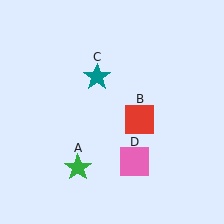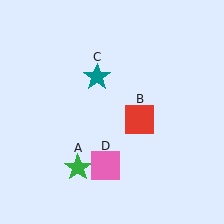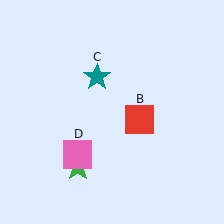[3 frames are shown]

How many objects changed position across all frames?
1 object changed position: pink square (object D).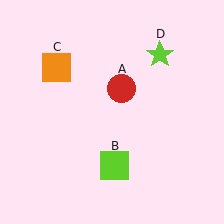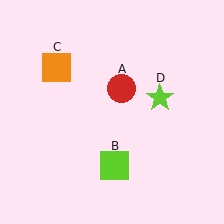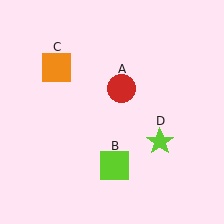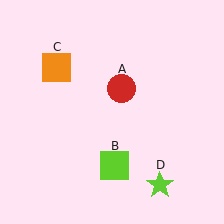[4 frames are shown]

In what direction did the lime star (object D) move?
The lime star (object D) moved down.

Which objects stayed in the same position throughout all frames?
Red circle (object A) and lime square (object B) and orange square (object C) remained stationary.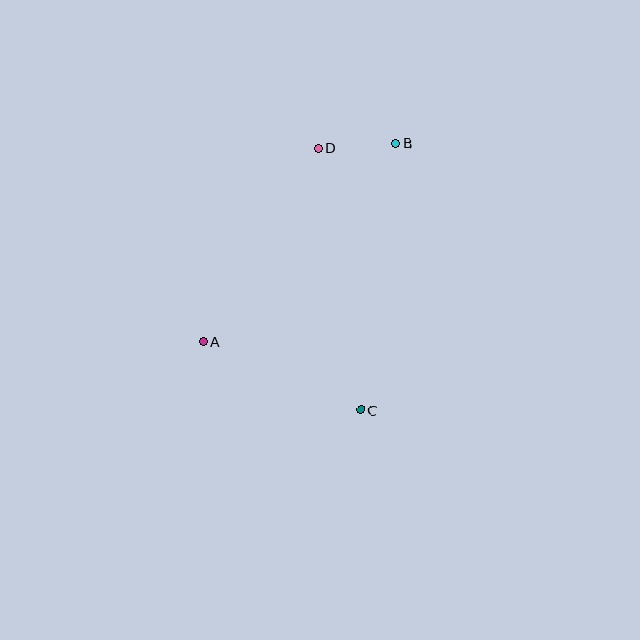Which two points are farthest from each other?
Points A and B are farthest from each other.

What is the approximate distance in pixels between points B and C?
The distance between B and C is approximately 269 pixels.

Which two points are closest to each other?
Points B and D are closest to each other.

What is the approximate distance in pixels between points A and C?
The distance between A and C is approximately 171 pixels.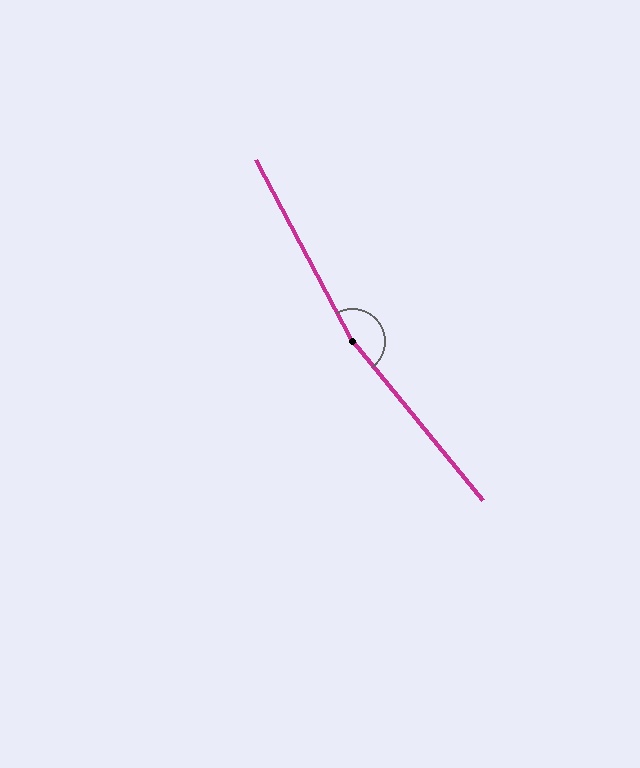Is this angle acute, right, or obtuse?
It is obtuse.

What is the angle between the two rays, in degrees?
Approximately 168 degrees.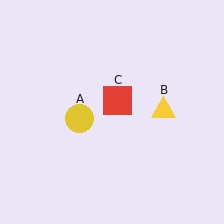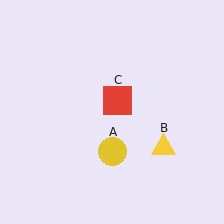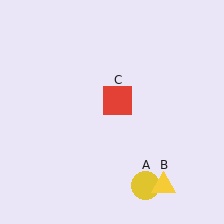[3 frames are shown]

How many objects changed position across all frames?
2 objects changed position: yellow circle (object A), yellow triangle (object B).